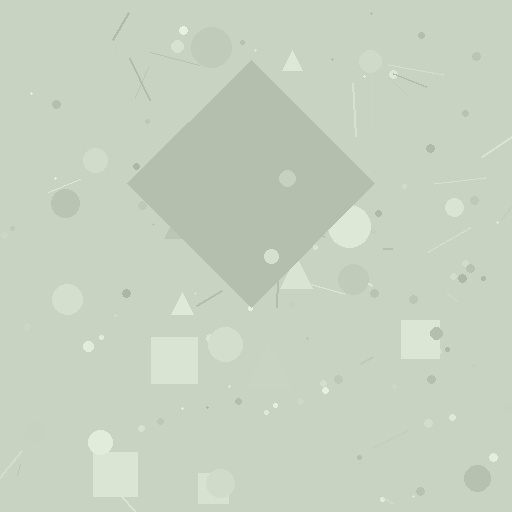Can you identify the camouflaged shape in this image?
The camouflaged shape is a diamond.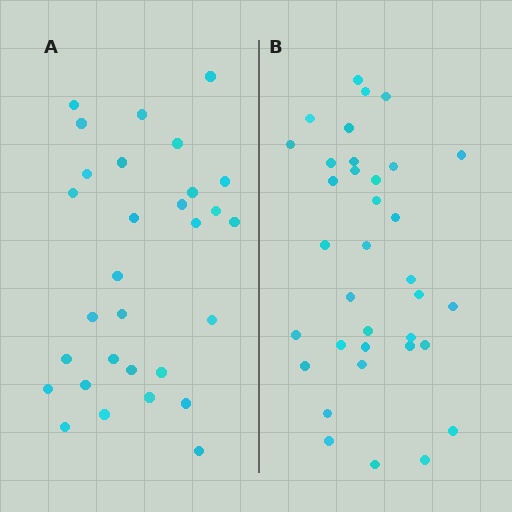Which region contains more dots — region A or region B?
Region B (the right region) has more dots.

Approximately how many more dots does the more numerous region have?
Region B has about 5 more dots than region A.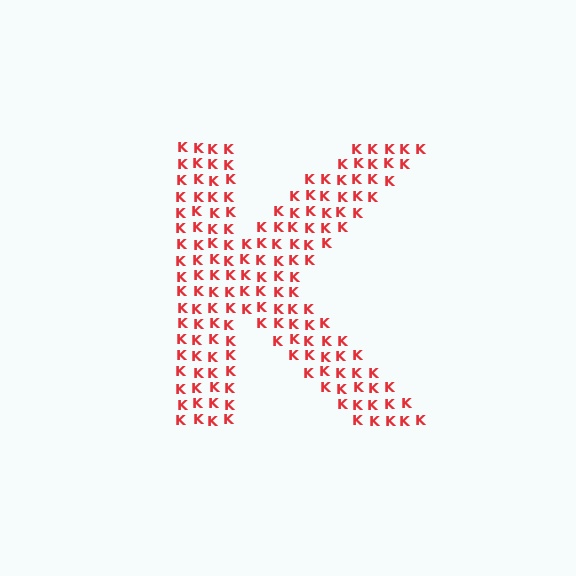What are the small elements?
The small elements are letter K's.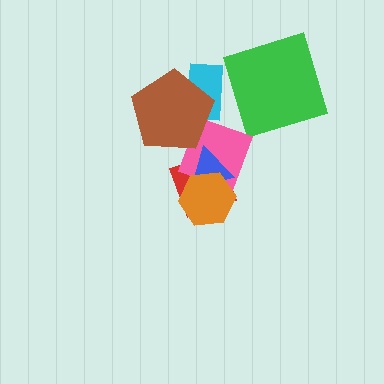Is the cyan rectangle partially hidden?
Yes, it is partially covered by another shape.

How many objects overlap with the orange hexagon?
3 objects overlap with the orange hexagon.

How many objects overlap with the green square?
0 objects overlap with the green square.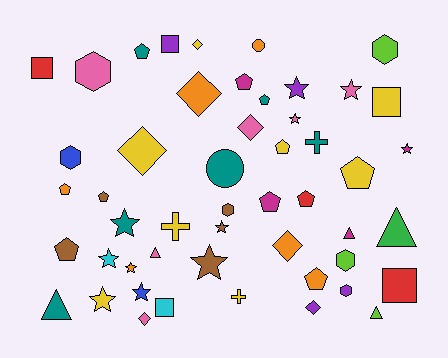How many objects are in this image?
There are 50 objects.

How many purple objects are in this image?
There are 4 purple objects.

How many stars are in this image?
There are 11 stars.